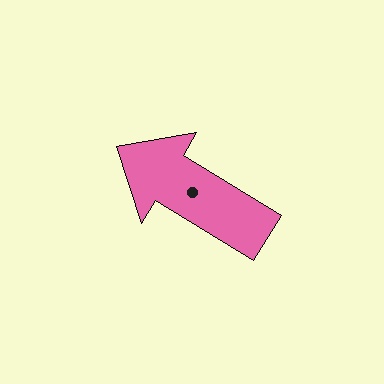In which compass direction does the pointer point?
Northwest.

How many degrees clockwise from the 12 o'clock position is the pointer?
Approximately 301 degrees.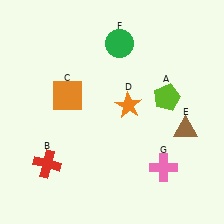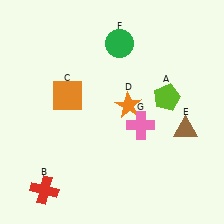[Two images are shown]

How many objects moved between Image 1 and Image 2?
2 objects moved between the two images.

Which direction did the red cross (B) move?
The red cross (B) moved down.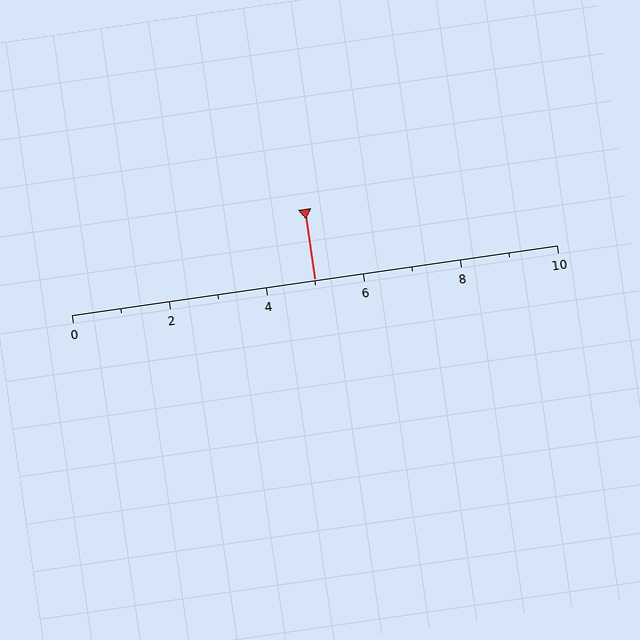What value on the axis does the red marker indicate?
The marker indicates approximately 5.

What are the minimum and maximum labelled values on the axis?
The axis runs from 0 to 10.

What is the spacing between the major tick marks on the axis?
The major ticks are spaced 2 apart.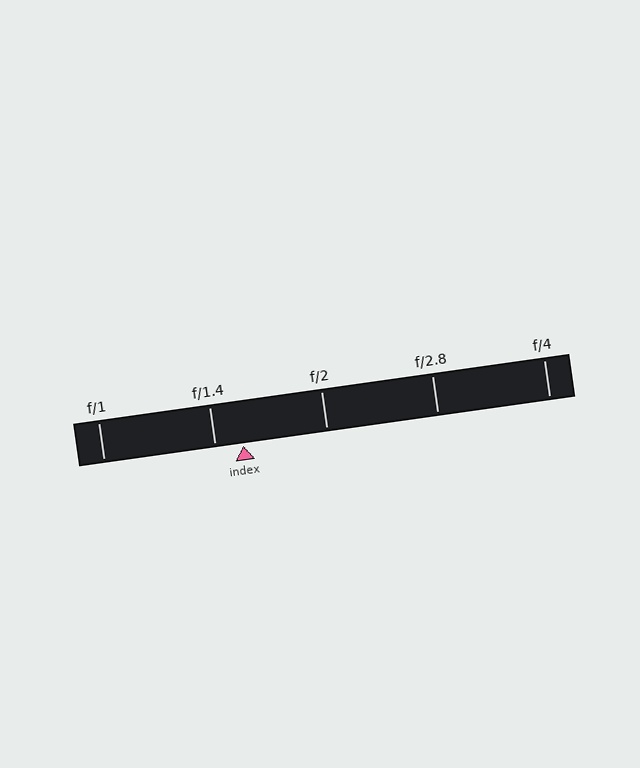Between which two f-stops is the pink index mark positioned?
The index mark is between f/1.4 and f/2.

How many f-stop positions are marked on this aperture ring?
There are 5 f-stop positions marked.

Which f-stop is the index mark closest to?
The index mark is closest to f/1.4.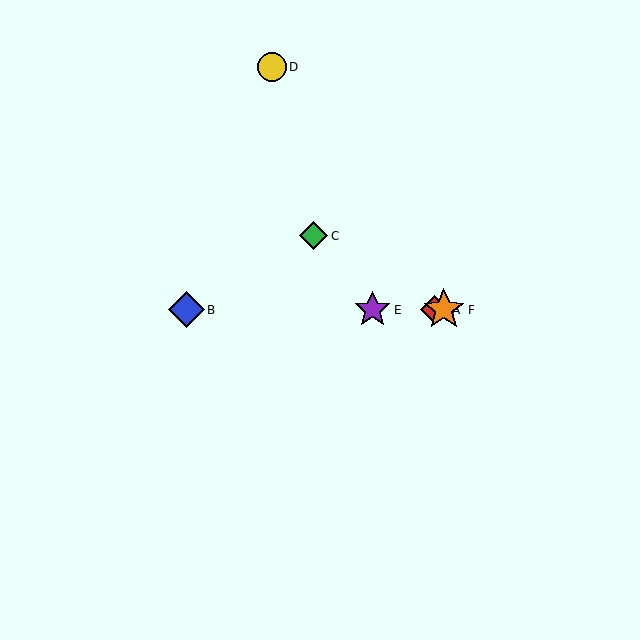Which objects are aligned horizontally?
Objects A, B, E, F are aligned horizontally.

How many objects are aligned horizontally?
4 objects (A, B, E, F) are aligned horizontally.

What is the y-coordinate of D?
Object D is at y≈67.